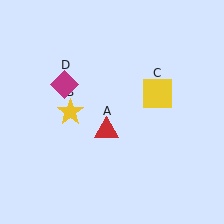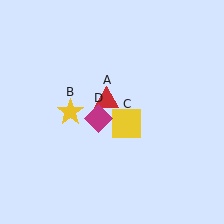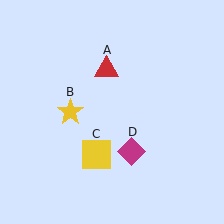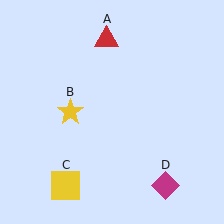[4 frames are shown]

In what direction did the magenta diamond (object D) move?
The magenta diamond (object D) moved down and to the right.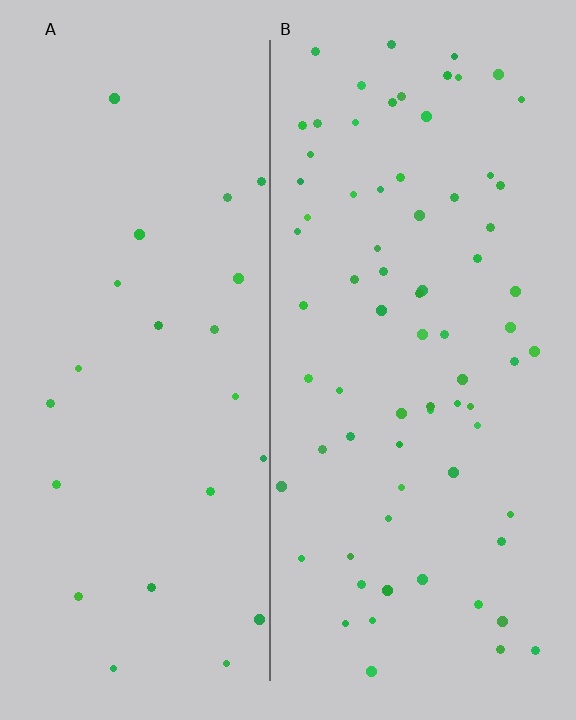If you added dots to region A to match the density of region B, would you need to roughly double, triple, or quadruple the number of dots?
Approximately triple.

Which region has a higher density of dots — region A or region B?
B (the right).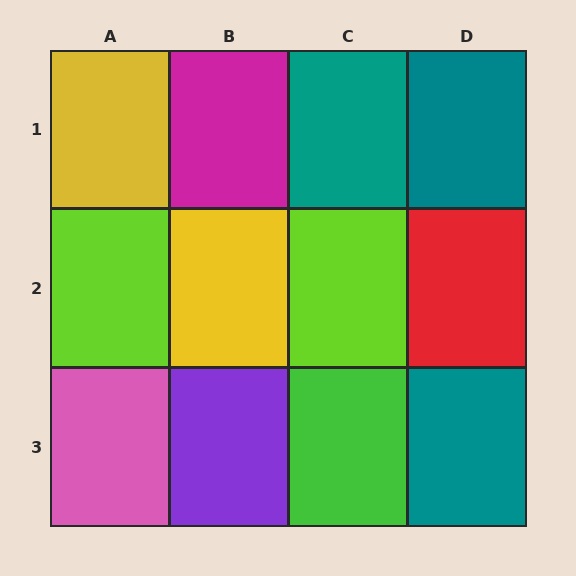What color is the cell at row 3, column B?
Purple.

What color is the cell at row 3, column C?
Green.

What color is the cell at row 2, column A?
Lime.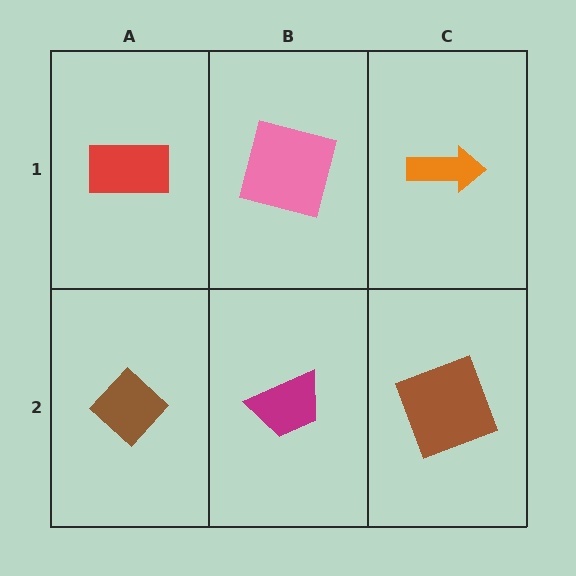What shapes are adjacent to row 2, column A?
A red rectangle (row 1, column A), a magenta trapezoid (row 2, column B).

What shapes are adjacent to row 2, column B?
A pink square (row 1, column B), a brown diamond (row 2, column A), a brown square (row 2, column C).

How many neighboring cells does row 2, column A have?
2.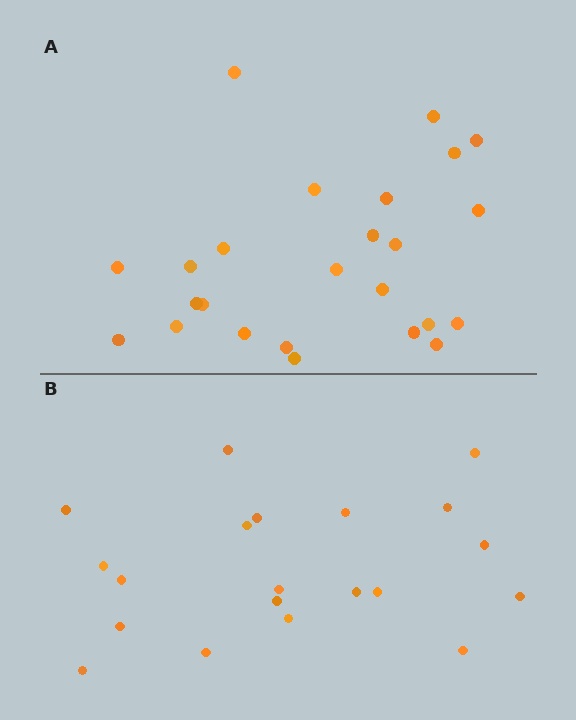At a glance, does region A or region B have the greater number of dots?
Region A (the top region) has more dots.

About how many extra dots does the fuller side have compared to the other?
Region A has about 5 more dots than region B.